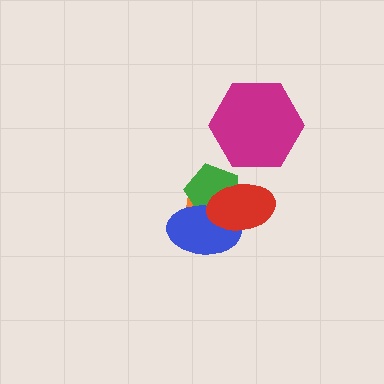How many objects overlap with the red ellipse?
3 objects overlap with the red ellipse.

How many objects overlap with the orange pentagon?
3 objects overlap with the orange pentagon.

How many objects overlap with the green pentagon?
3 objects overlap with the green pentagon.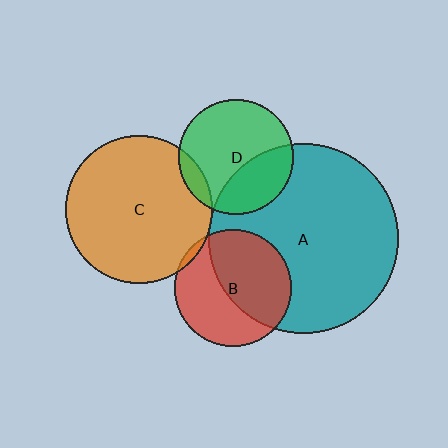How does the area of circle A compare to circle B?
Approximately 2.6 times.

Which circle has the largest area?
Circle A (teal).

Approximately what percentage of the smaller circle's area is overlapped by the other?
Approximately 5%.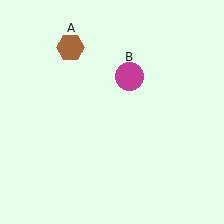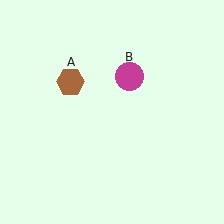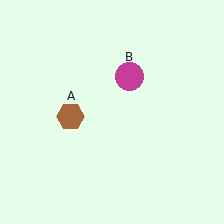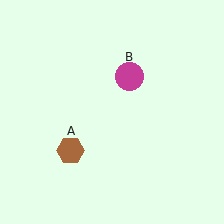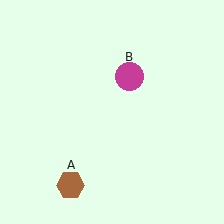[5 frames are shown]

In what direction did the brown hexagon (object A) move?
The brown hexagon (object A) moved down.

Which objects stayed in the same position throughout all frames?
Magenta circle (object B) remained stationary.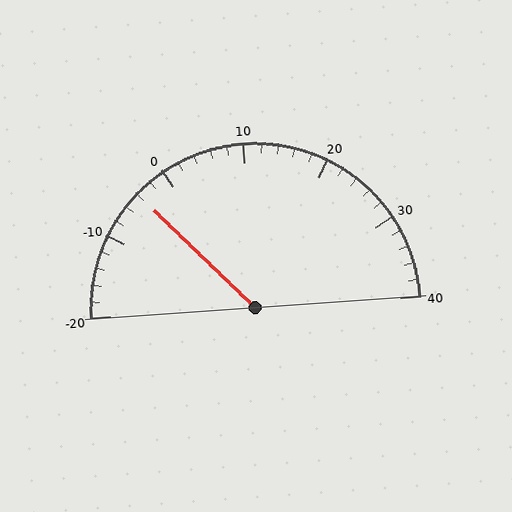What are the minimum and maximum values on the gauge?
The gauge ranges from -20 to 40.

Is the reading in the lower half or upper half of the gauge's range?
The reading is in the lower half of the range (-20 to 40).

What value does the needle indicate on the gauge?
The needle indicates approximately -4.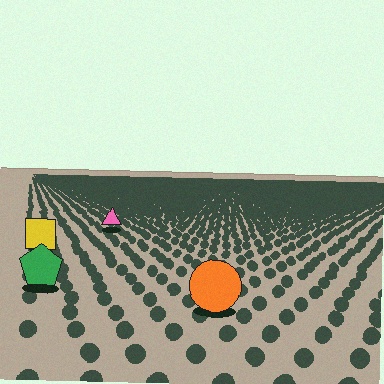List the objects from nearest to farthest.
From nearest to farthest: the orange circle, the green pentagon, the yellow square, the pink triangle.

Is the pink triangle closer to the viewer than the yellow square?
No. The yellow square is closer — you can tell from the texture gradient: the ground texture is coarser near it.